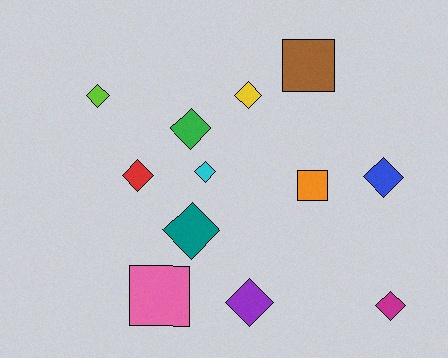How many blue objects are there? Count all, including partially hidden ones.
There is 1 blue object.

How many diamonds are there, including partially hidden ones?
There are 9 diamonds.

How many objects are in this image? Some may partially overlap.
There are 12 objects.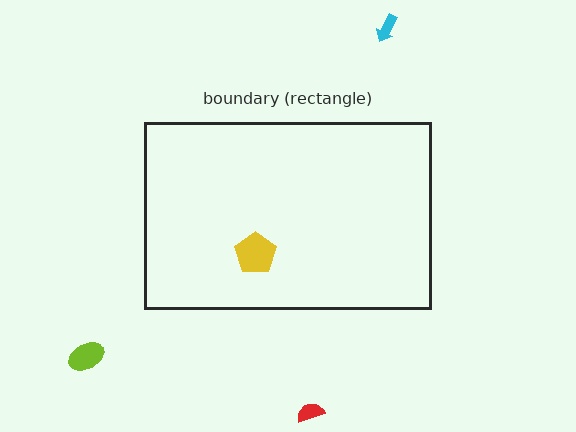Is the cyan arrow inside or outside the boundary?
Outside.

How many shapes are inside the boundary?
1 inside, 3 outside.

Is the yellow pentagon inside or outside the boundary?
Inside.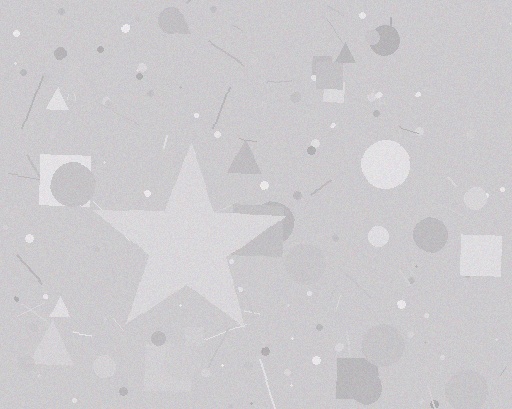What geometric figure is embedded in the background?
A star is embedded in the background.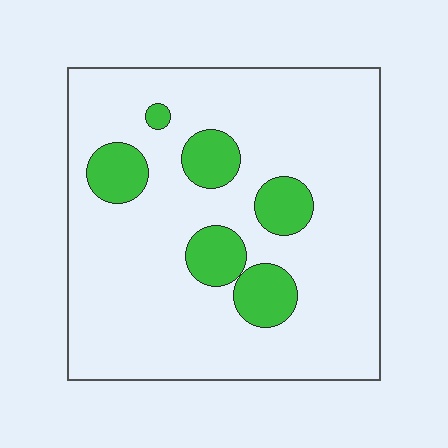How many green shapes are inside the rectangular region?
6.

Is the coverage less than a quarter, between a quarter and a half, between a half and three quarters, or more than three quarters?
Less than a quarter.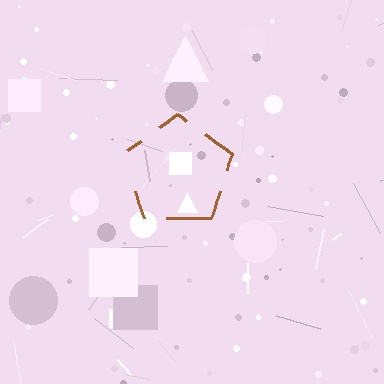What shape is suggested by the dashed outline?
The dashed outline suggests a pentagon.